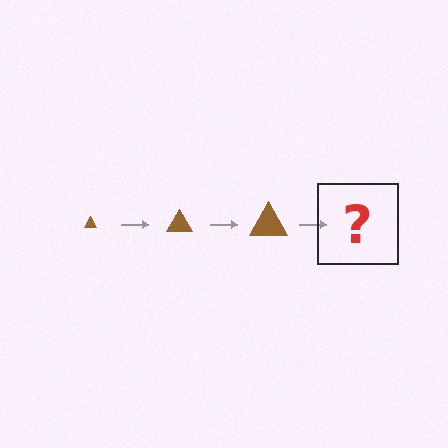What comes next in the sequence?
The next element should be a brown triangle, larger than the previous one.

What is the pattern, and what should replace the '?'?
The pattern is that the triangle gets progressively larger each step. The '?' should be a brown triangle, larger than the previous one.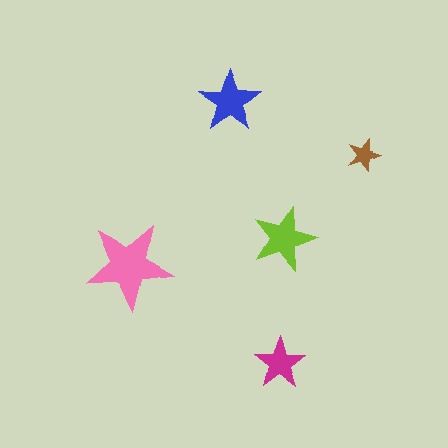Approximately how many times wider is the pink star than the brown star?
About 2.5 times wider.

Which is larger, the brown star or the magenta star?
The magenta one.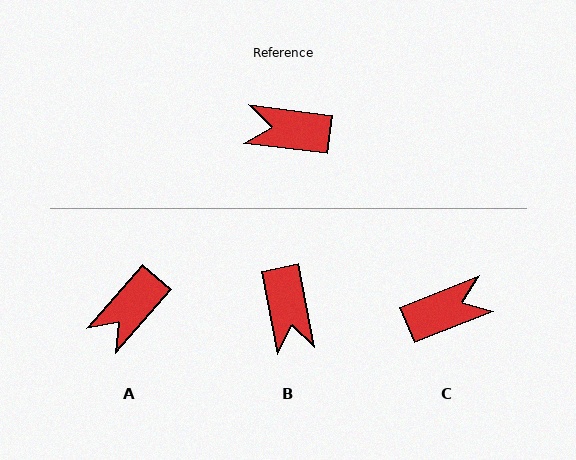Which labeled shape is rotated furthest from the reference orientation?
C, about 151 degrees away.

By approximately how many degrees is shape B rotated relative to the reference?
Approximately 108 degrees counter-clockwise.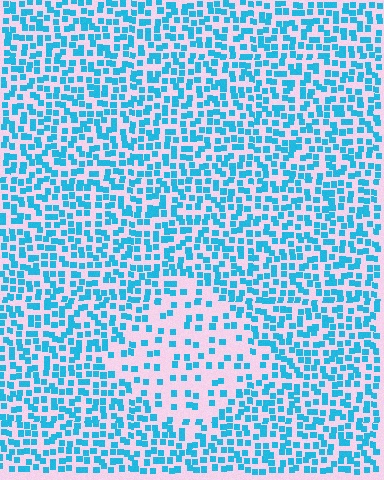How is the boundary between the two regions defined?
The boundary is defined by a change in element density (approximately 2.3x ratio). All elements are the same color, size, and shape.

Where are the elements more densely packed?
The elements are more densely packed outside the diamond boundary.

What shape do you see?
I see a diamond.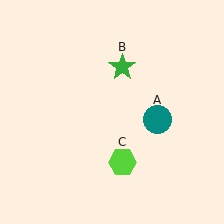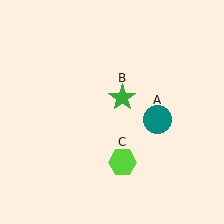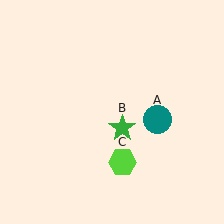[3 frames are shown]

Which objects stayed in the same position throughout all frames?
Teal circle (object A) and lime hexagon (object C) remained stationary.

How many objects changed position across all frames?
1 object changed position: green star (object B).